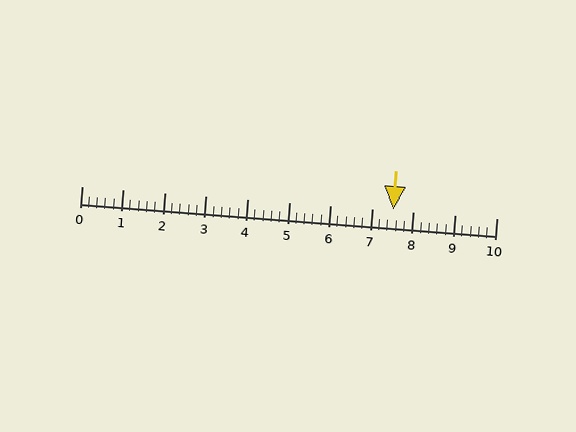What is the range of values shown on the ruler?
The ruler shows values from 0 to 10.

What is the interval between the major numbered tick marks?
The major tick marks are spaced 1 units apart.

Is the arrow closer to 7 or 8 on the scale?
The arrow is closer to 8.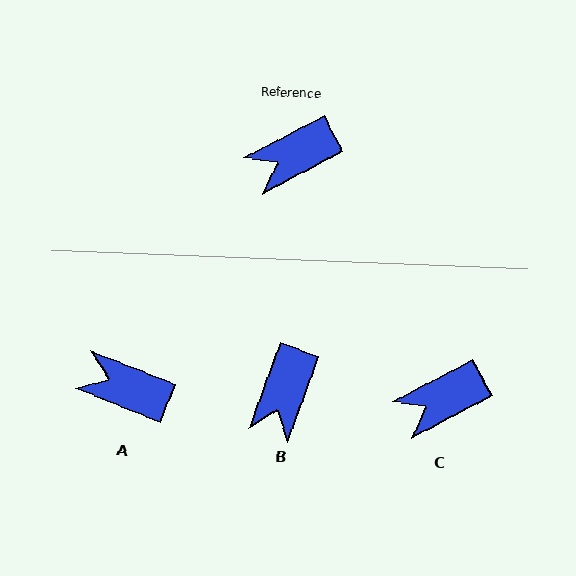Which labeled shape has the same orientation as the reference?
C.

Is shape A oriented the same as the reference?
No, it is off by about 49 degrees.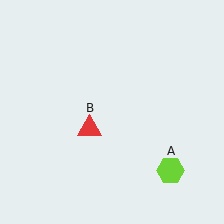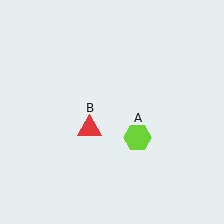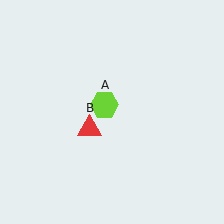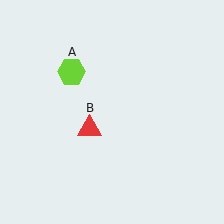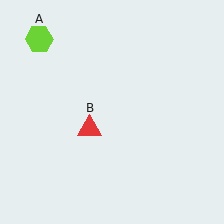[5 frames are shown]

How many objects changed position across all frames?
1 object changed position: lime hexagon (object A).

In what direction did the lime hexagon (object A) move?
The lime hexagon (object A) moved up and to the left.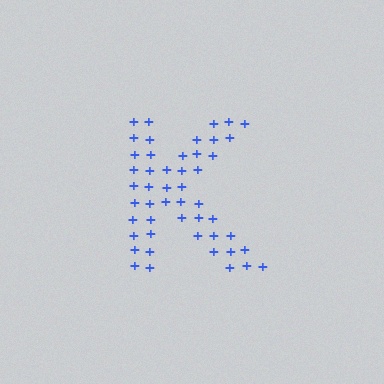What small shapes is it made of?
It is made of small plus signs.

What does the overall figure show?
The overall figure shows the letter K.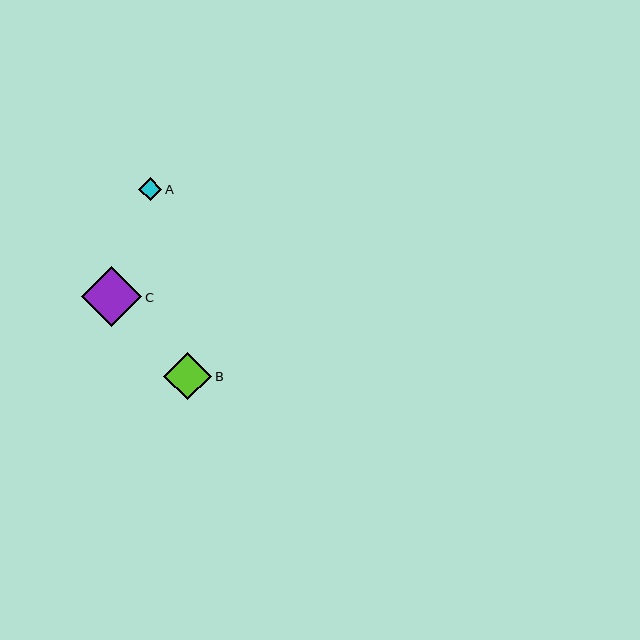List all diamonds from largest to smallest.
From largest to smallest: C, B, A.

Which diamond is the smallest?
Diamond A is the smallest with a size of approximately 23 pixels.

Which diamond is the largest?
Diamond C is the largest with a size of approximately 60 pixels.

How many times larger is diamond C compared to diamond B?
Diamond C is approximately 1.3 times the size of diamond B.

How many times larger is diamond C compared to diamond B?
Diamond C is approximately 1.3 times the size of diamond B.